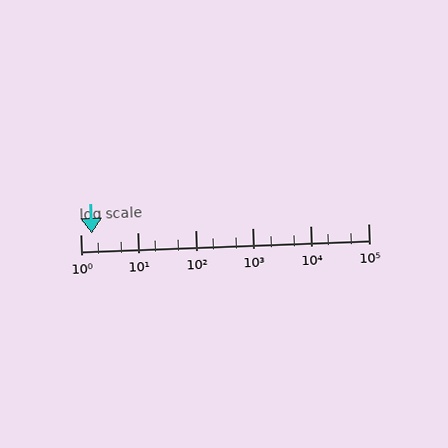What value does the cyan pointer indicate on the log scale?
The pointer indicates approximately 1.6.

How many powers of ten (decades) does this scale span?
The scale spans 5 decades, from 1 to 100000.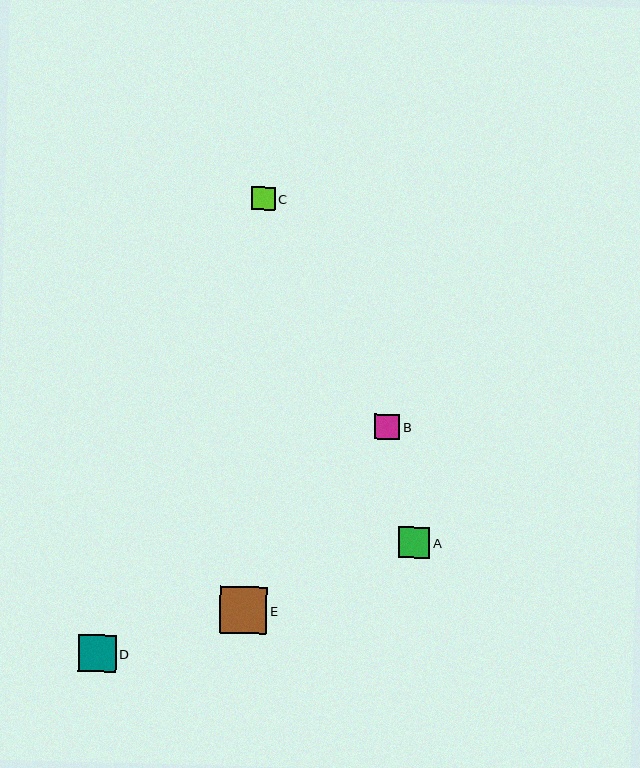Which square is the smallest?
Square C is the smallest with a size of approximately 23 pixels.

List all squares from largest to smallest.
From largest to smallest: E, D, A, B, C.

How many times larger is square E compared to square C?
Square E is approximately 2.0 times the size of square C.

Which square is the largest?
Square E is the largest with a size of approximately 47 pixels.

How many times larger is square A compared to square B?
Square A is approximately 1.2 times the size of square B.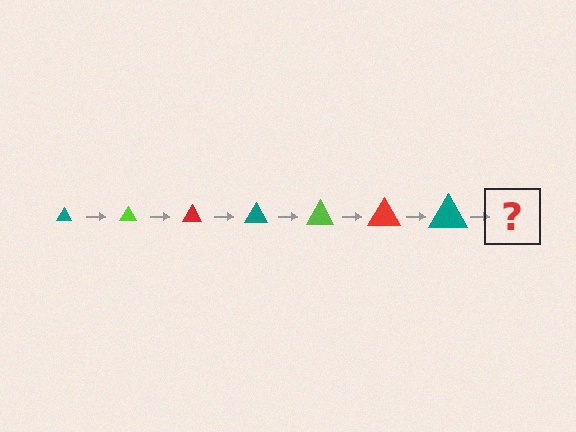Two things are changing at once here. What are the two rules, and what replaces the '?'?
The two rules are that the triangle grows larger each step and the color cycles through teal, lime, and red. The '?' should be a lime triangle, larger than the previous one.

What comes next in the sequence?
The next element should be a lime triangle, larger than the previous one.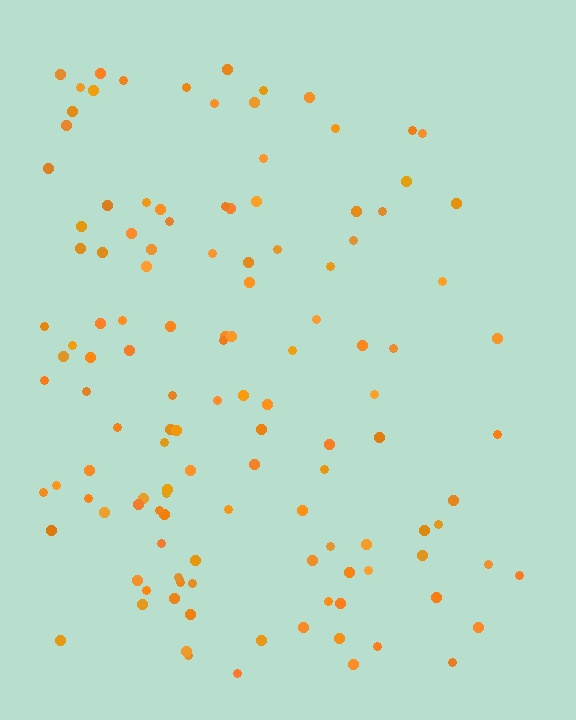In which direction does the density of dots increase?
From right to left, with the left side densest.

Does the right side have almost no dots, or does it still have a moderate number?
Still a moderate number, just noticeably fewer than the left.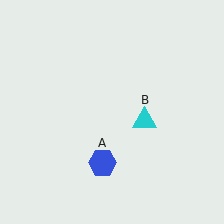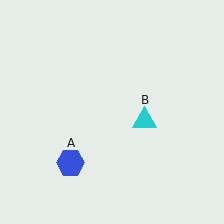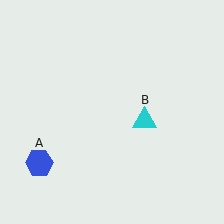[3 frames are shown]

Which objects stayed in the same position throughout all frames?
Cyan triangle (object B) remained stationary.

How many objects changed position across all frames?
1 object changed position: blue hexagon (object A).